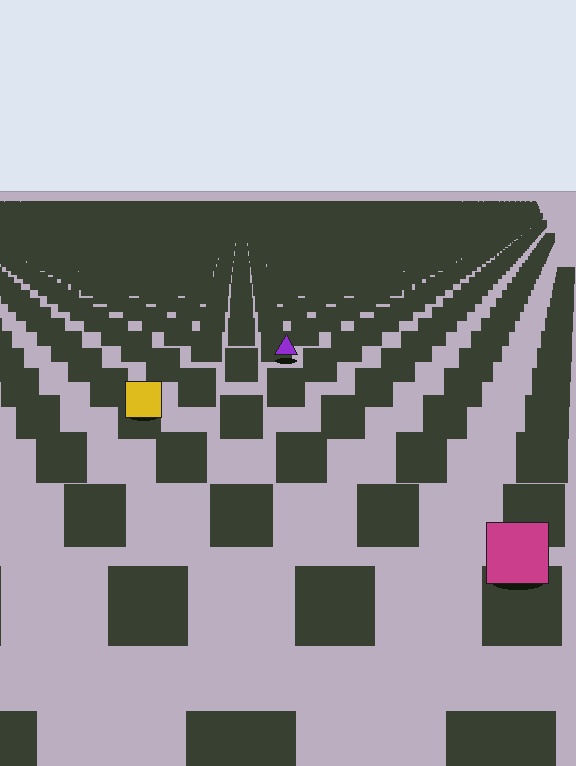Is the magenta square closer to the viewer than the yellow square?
Yes. The magenta square is closer — you can tell from the texture gradient: the ground texture is coarser near it.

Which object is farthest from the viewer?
The purple triangle is farthest from the viewer. It appears smaller and the ground texture around it is denser.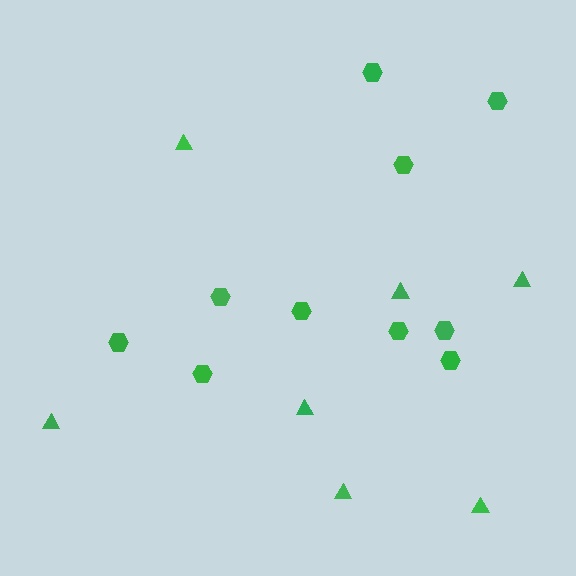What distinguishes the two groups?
There are 2 groups: one group of hexagons (10) and one group of triangles (7).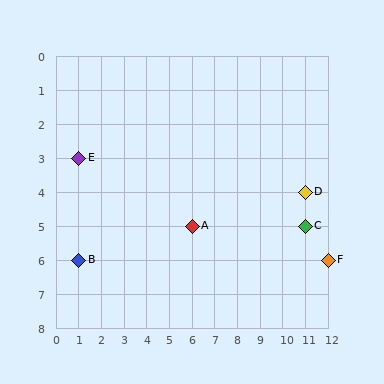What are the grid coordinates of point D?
Point D is at grid coordinates (11, 4).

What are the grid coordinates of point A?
Point A is at grid coordinates (6, 5).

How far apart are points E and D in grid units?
Points E and D are 10 columns and 1 row apart (about 10.0 grid units diagonally).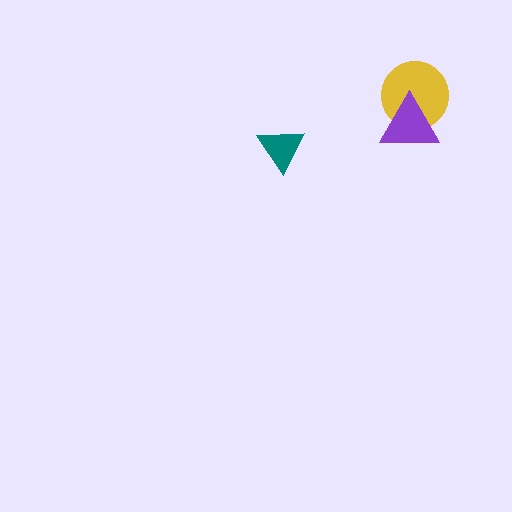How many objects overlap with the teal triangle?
0 objects overlap with the teal triangle.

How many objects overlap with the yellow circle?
1 object overlaps with the yellow circle.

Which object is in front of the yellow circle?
The purple triangle is in front of the yellow circle.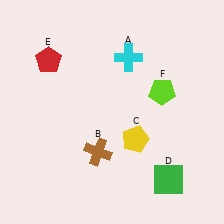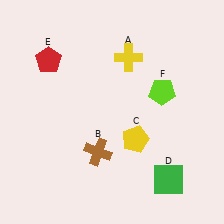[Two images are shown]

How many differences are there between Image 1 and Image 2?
There is 1 difference between the two images.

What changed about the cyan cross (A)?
In Image 1, A is cyan. In Image 2, it changed to yellow.